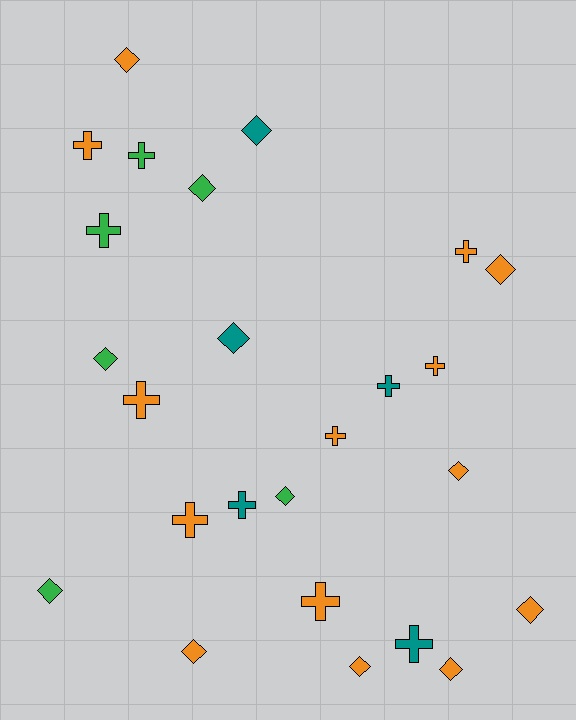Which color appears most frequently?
Orange, with 14 objects.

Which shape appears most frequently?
Diamond, with 13 objects.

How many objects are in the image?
There are 25 objects.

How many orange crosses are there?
There are 7 orange crosses.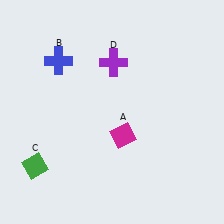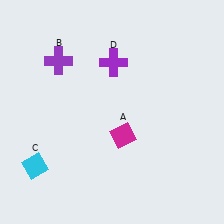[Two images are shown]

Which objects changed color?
B changed from blue to purple. C changed from green to cyan.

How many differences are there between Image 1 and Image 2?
There are 2 differences between the two images.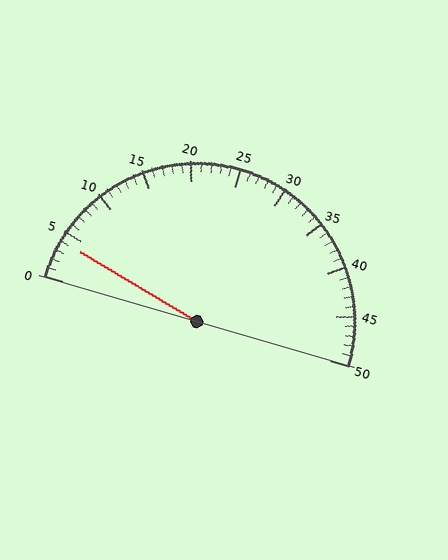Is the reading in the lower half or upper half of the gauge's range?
The reading is in the lower half of the range (0 to 50).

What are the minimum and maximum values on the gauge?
The gauge ranges from 0 to 50.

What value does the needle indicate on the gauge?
The needle indicates approximately 4.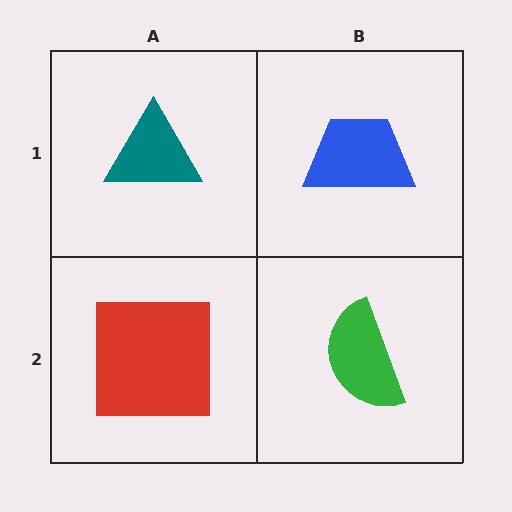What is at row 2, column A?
A red square.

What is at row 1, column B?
A blue trapezoid.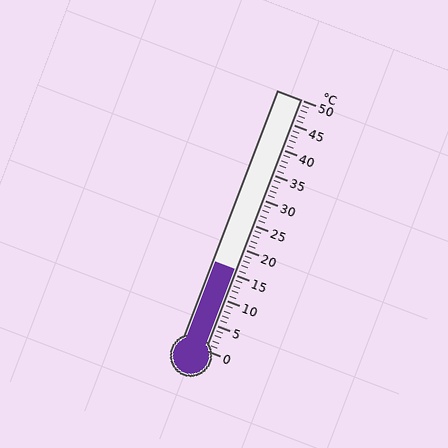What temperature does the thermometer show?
The thermometer shows approximately 16°C.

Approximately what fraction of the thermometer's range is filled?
The thermometer is filled to approximately 30% of its range.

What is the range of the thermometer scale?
The thermometer scale ranges from 0°C to 50°C.